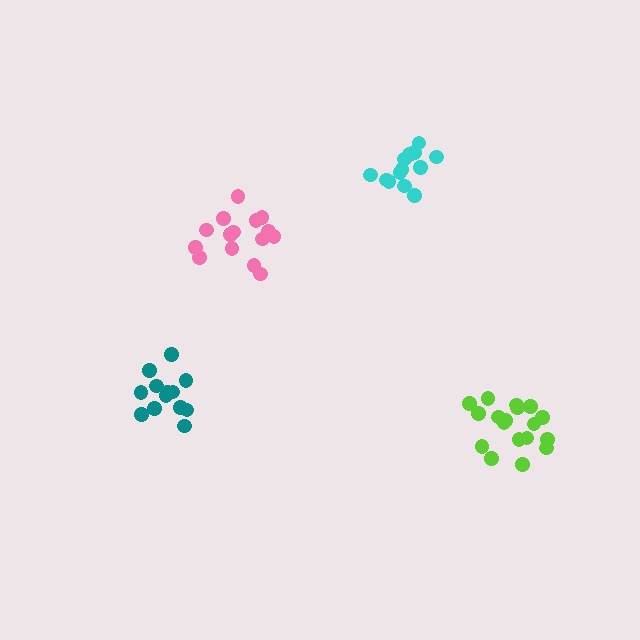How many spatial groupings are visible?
There are 4 spatial groupings.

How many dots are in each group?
Group 1: 19 dots, Group 2: 13 dots, Group 3: 15 dots, Group 4: 13 dots (60 total).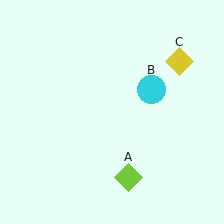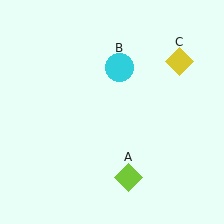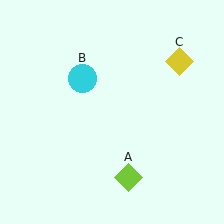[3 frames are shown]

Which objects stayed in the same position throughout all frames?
Lime diamond (object A) and yellow diamond (object C) remained stationary.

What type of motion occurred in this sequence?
The cyan circle (object B) rotated counterclockwise around the center of the scene.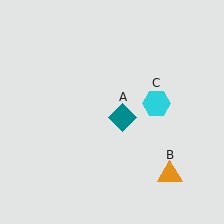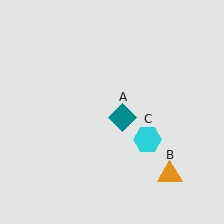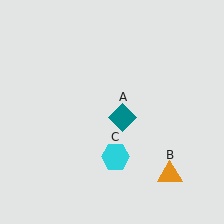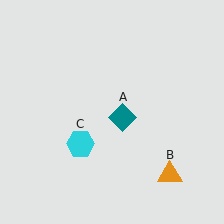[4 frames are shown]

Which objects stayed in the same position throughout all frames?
Teal diamond (object A) and orange triangle (object B) remained stationary.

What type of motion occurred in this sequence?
The cyan hexagon (object C) rotated clockwise around the center of the scene.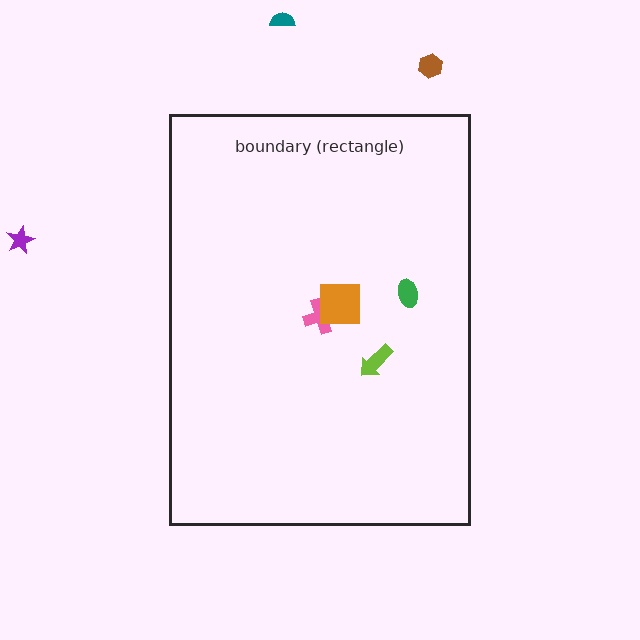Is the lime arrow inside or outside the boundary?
Inside.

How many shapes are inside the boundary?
4 inside, 3 outside.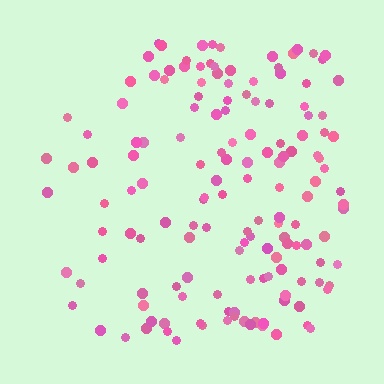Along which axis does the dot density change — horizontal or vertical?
Horizontal.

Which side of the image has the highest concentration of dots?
The right.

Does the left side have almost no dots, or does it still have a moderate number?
Still a moderate number, just noticeably fewer than the right.